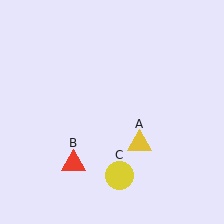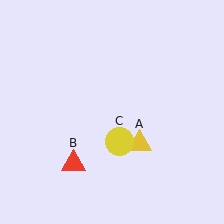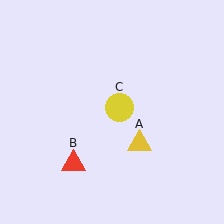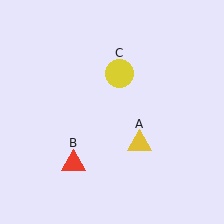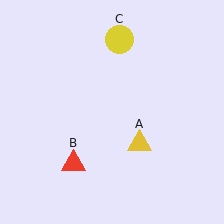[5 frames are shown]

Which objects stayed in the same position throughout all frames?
Yellow triangle (object A) and red triangle (object B) remained stationary.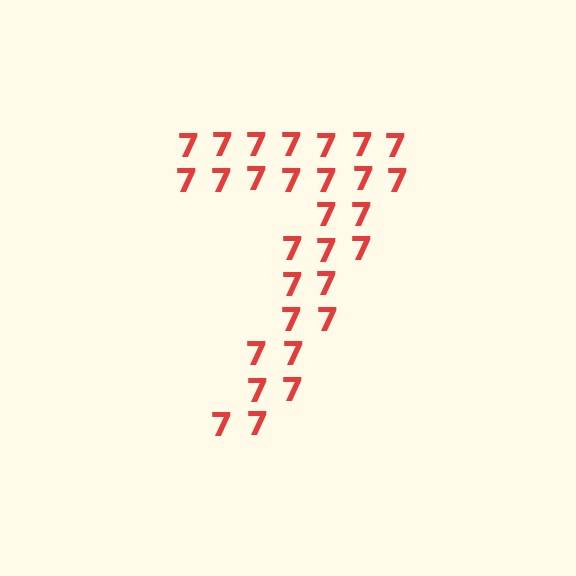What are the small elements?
The small elements are digit 7's.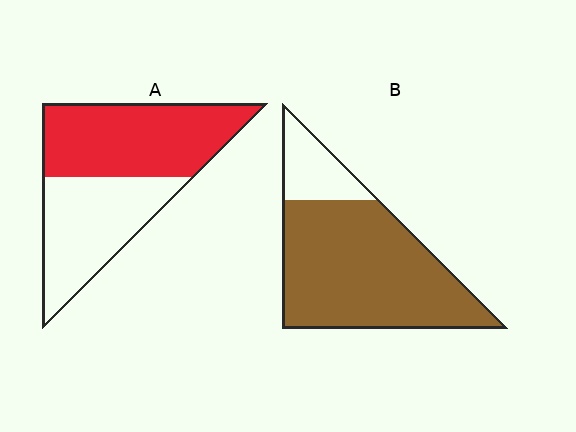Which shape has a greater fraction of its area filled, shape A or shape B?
Shape B.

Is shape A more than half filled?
Yes.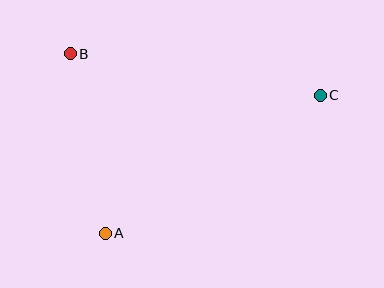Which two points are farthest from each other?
Points A and C are farthest from each other.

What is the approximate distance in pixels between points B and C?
The distance between B and C is approximately 253 pixels.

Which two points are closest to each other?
Points A and B are closest to each other.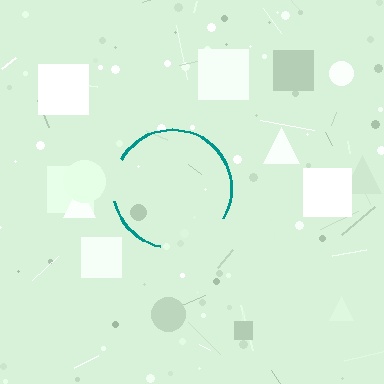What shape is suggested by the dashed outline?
The dashed outline suggests a circle.